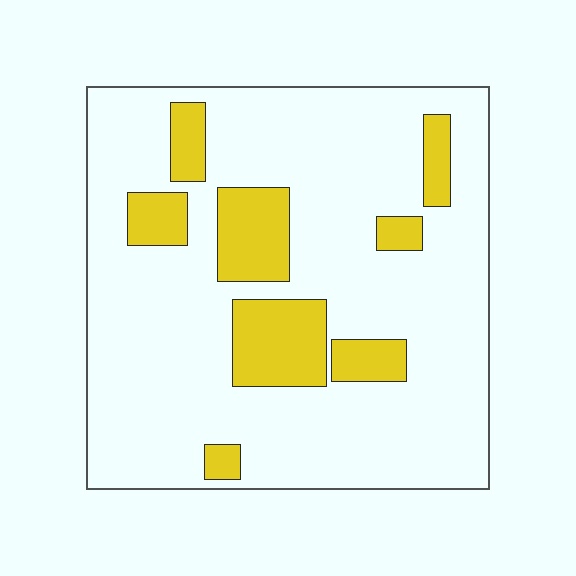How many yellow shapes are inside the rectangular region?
8.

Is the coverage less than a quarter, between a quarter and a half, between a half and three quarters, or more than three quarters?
Less than a quarter.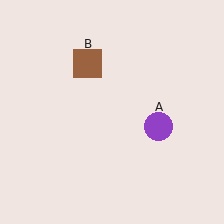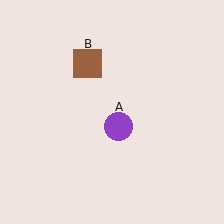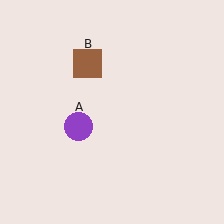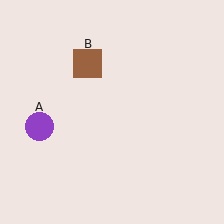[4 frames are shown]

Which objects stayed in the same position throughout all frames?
Brown square (object B) remained stationary.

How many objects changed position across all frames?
1 object changed position: purple circle (object A).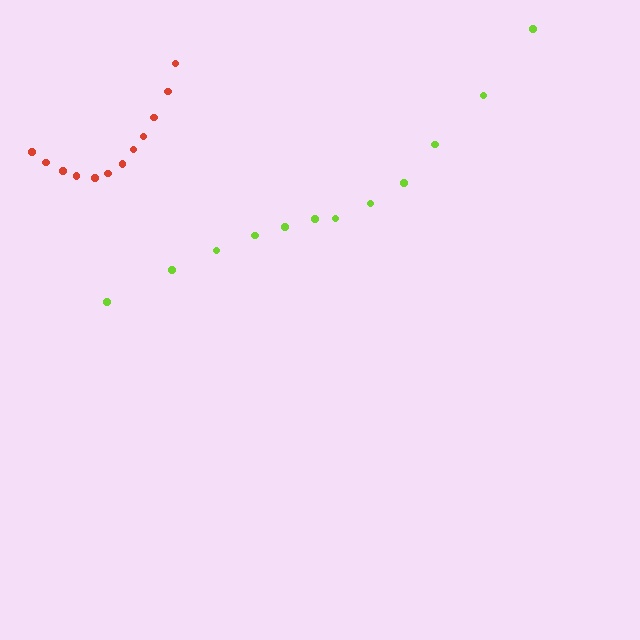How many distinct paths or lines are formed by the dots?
There are 2 distinct paths.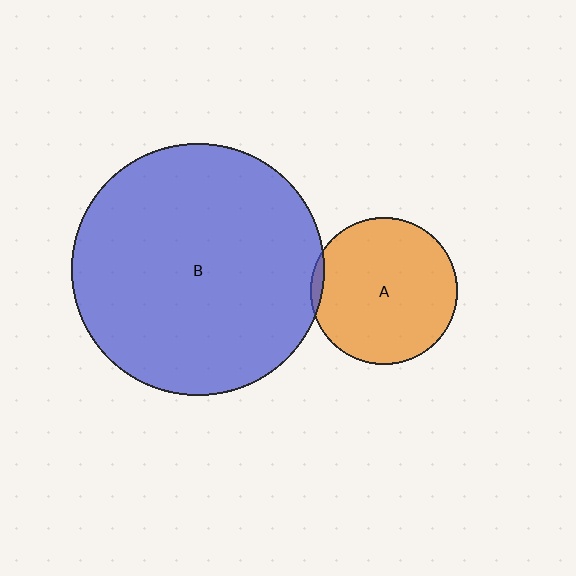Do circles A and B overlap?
Yes.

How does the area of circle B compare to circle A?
Approximately 3.0 times.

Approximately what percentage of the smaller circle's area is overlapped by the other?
Approximately 5%.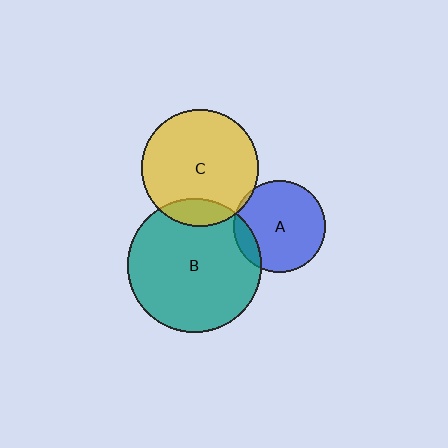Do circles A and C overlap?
Yes.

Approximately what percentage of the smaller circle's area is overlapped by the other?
Approximately 5%.